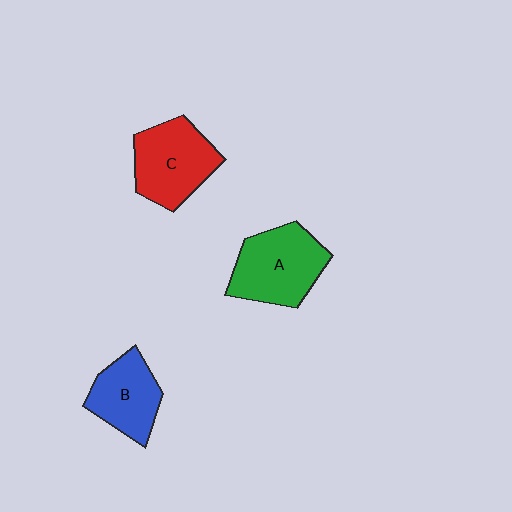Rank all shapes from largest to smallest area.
From largest to smallest: A (green), C (red), B (blue).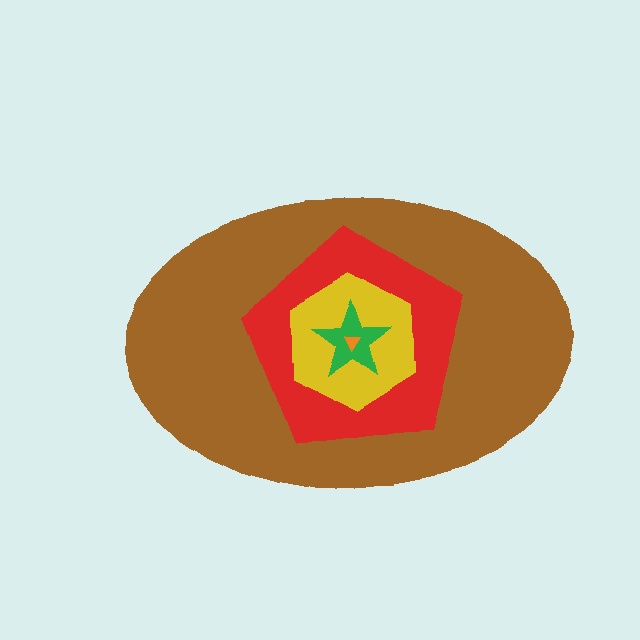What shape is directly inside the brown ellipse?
The red pentagon.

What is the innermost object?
The orange triangle.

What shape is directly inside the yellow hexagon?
The green star.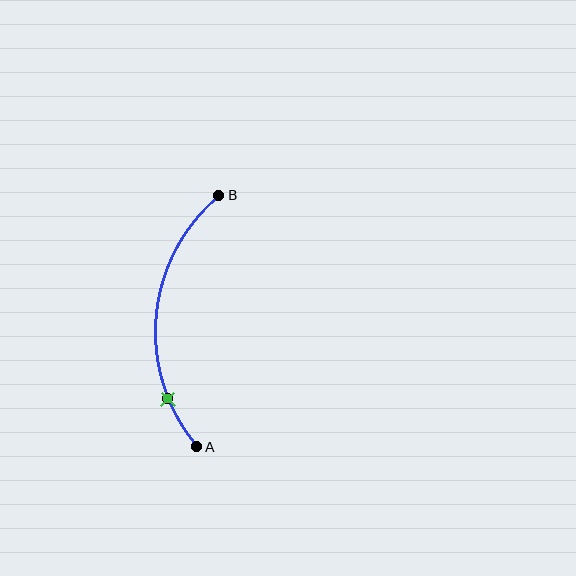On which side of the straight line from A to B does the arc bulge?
The arc bulges to the left of the straight line connecting A and B.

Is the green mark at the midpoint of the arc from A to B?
No. The green mark lies on the arc but is closer to endpoint A. The arc midpoint would be at the point on the curve equidistant along the arc from both A and B.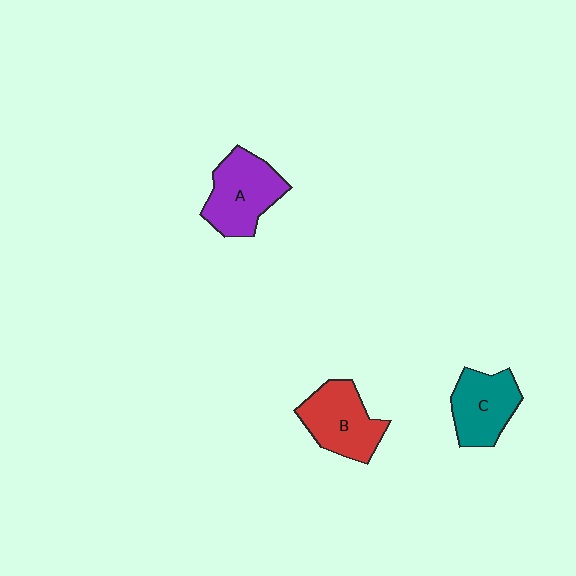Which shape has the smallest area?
Shape C (teal).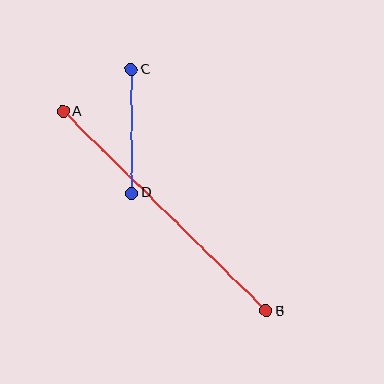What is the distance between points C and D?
The distance is approximately 123 pixels.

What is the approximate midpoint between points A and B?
The midpoint is at approximately (164, 211) pixels.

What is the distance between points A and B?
The distance is approximately 284 pixels.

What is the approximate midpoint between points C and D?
The midpoint is at approximately (132, 131) pixels.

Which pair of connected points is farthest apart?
Points A and B are farthest apart.